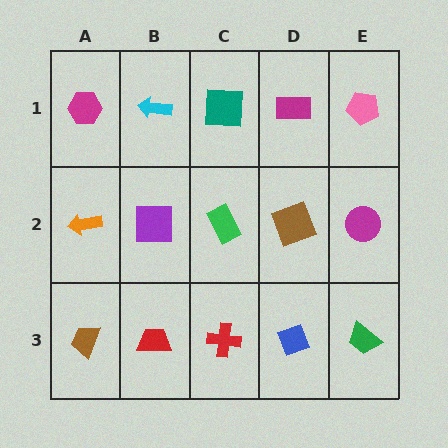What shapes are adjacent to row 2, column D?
A magenta rectangle (row 1, column D), a blue diamond (row 3, column D), a green rectangle (row 2, column C), a magenta circle (row 2, column E).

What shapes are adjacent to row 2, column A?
A magenta hexagon (row 1, column A), a brown trapezoid (row 3, column A), a purple square (row 2, column B).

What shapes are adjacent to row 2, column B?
A cyan arrow (row 1, column B), a red trapezoid (row 3, column B), an orange arrow (row 2, column A), a green rectangle (row 2, column C).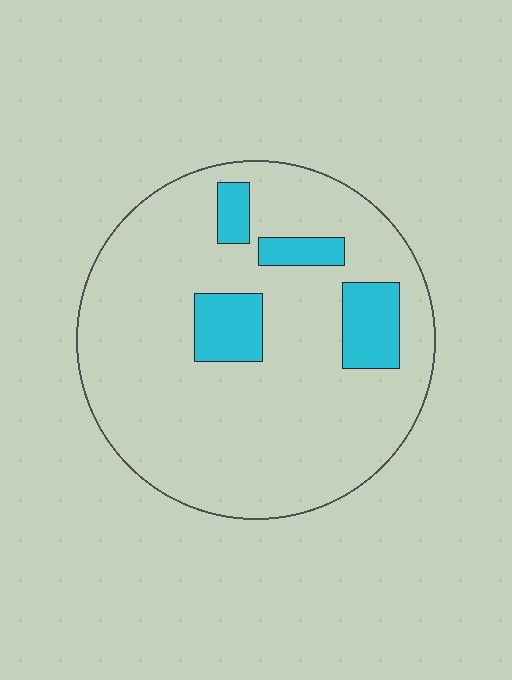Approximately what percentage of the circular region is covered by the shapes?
Approximately 15%.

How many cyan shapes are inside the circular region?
4.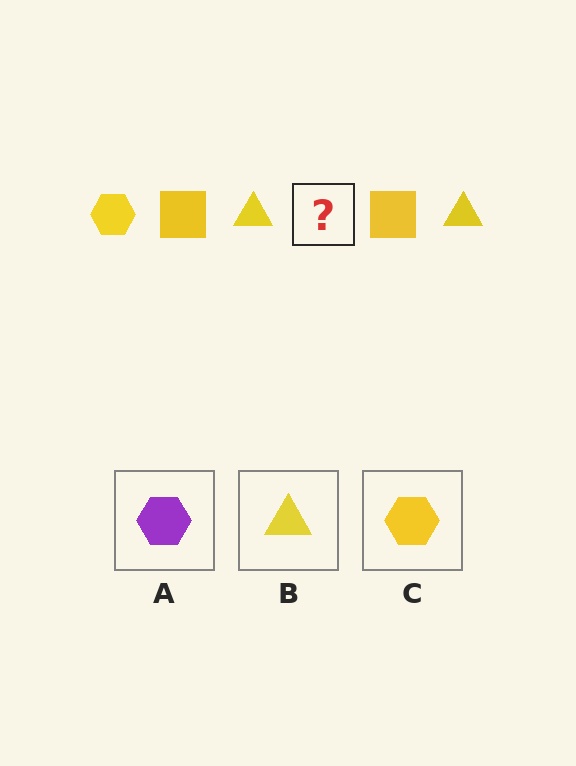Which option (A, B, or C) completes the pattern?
C.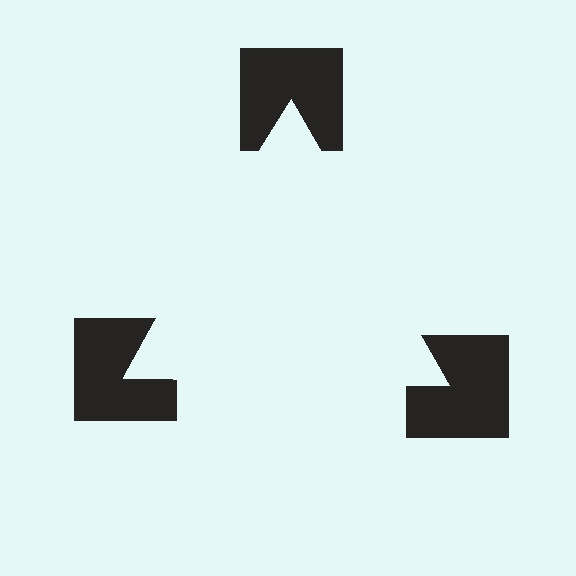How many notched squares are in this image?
There are 3 — one at each vertex of the illusory triangle.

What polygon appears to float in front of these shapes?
An illusory triangle — its edges are inferred from the aligned wedge cuts in the notched squares, not physically drawn.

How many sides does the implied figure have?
3 sides.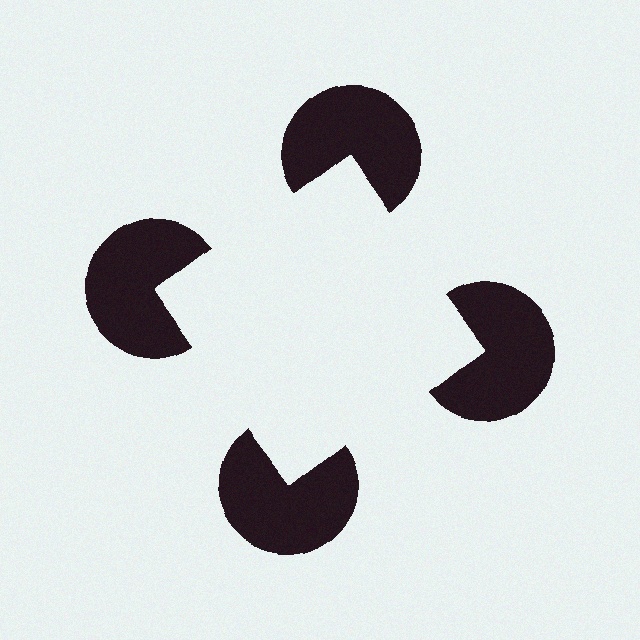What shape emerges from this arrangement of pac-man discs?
An illusory square — its edges are inferred from the aligned wedge cuts in the pac-man discs, not physically drawn.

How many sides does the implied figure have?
4 sides.